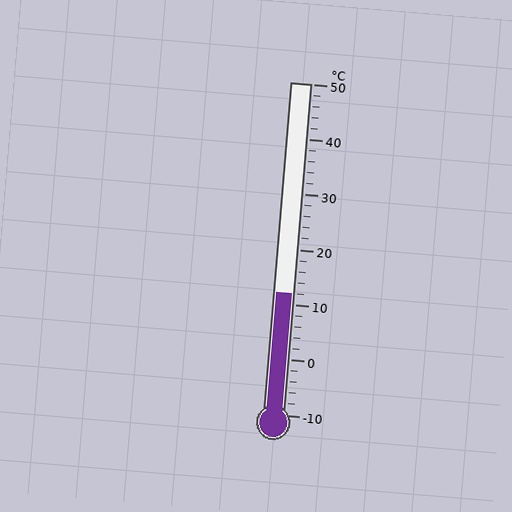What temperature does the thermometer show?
The thermometer shows approximately 12°C.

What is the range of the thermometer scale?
The thermometer scale ranges from -10°C to 50°C.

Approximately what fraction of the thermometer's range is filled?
The thermometer is filled to approximately 35% of its range.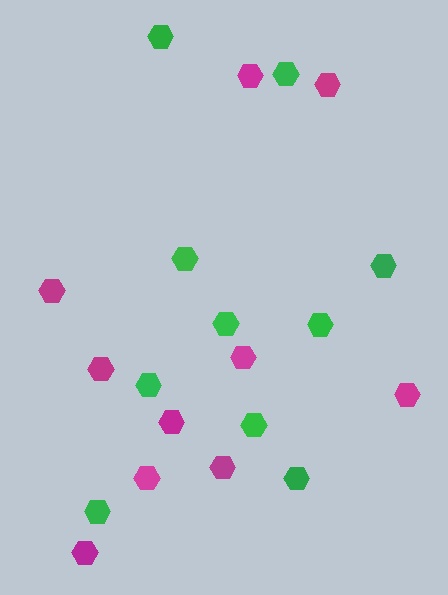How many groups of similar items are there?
There are 2 groups: one group of green hexagons (10) and one group of magenta hexagons (10).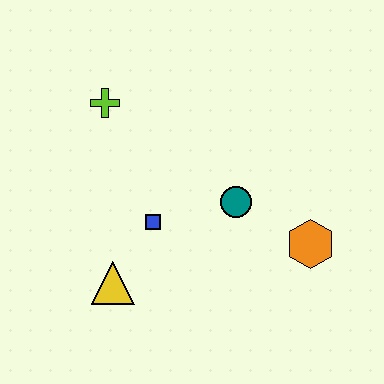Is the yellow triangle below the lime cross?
Yes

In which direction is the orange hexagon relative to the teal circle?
The orange hexagon is to the right of the teal circle.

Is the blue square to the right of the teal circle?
No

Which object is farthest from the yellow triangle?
The orange hexagon is farthest from the yellow triangle.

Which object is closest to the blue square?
The yellow triangle is closest to the blue square.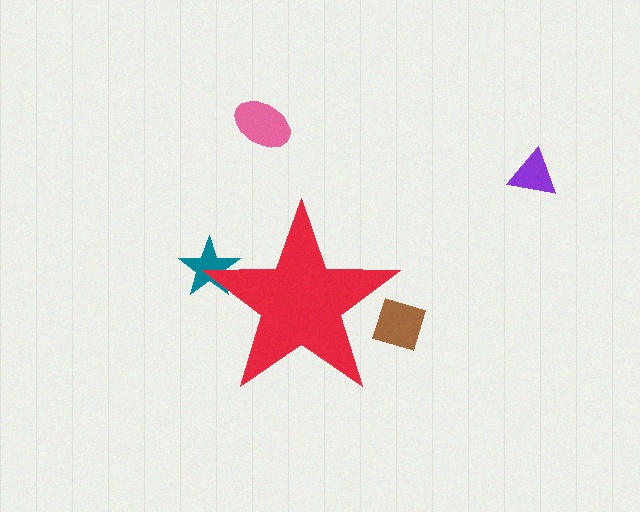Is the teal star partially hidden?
Yes, the teal star is partially hidden behind the red star.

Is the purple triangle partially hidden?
No, the purple triangle is fully visible.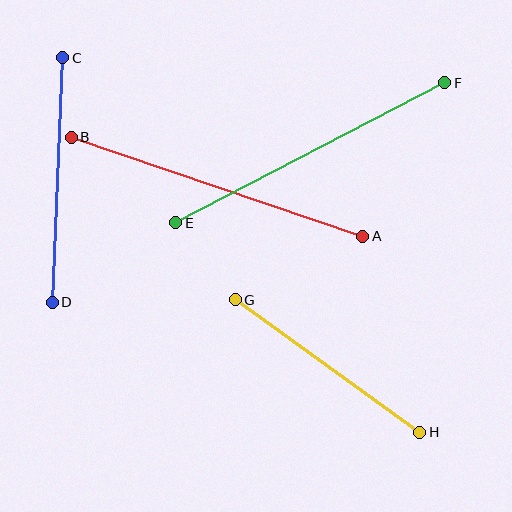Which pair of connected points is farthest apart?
Points A and B are farthest apart.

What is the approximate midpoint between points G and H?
The midpoint is at approximately (328, 366) pixels.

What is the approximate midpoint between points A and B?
The midpoint is at approximately (217, 187) pixels.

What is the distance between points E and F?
The distance is approximately 303 pixels.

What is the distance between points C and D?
The distance is approximately 244 pixels.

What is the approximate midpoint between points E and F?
The midpoint is at approximately (310, 153) pixels.